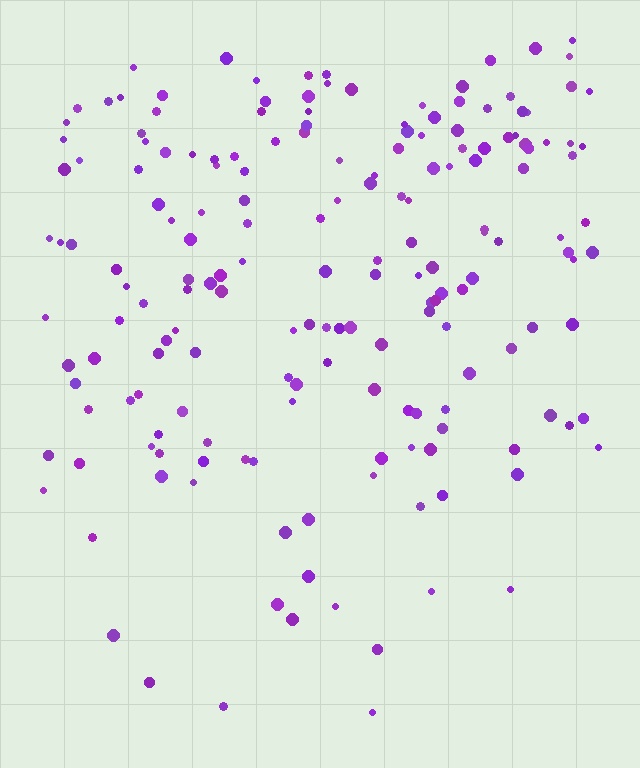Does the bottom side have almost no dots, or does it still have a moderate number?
Still a moderate number, just noticeably fewer than the top.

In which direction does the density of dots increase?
From bottom to top, with the top side densest.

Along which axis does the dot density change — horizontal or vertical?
Vertical.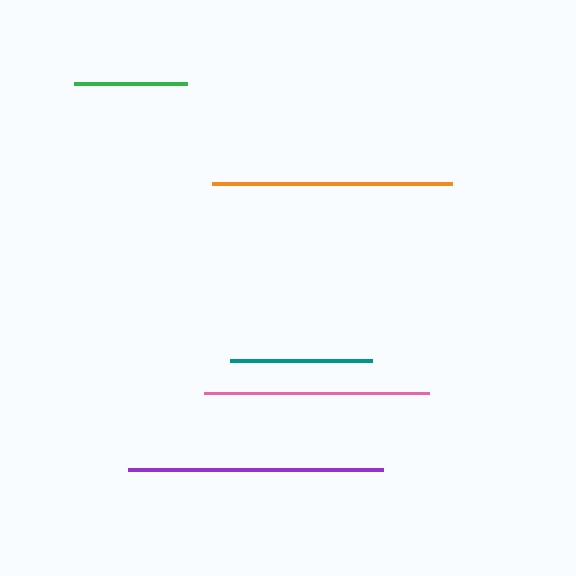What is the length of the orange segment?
The orange segment is approximately 241 pixels long.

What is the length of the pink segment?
The pink segment is approximately 225 pixels long.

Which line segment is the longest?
The purple line is the longest at approximately 255 pixels.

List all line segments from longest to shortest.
From longest to shortest: purple, orange, pink, teal, green.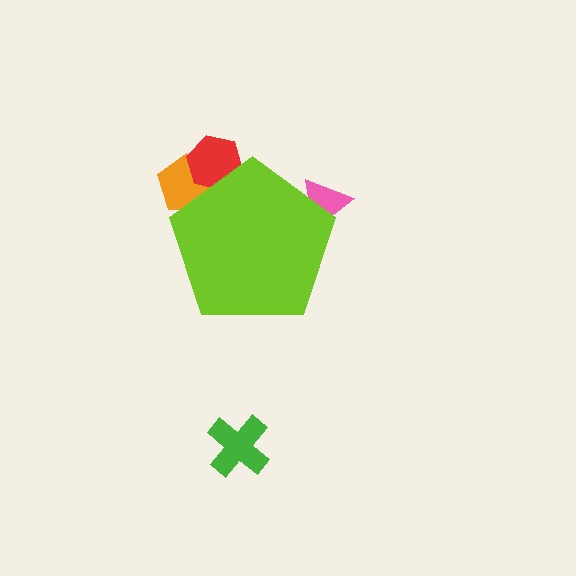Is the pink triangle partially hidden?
Yes, the pink triangle is partially hidden behind the lime pentagon.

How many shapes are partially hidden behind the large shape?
3 shapes are partially hidden.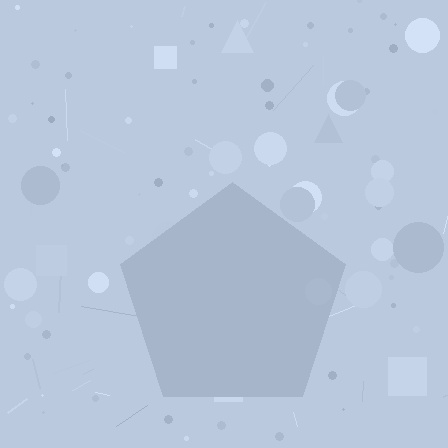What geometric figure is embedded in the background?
A pentagon is embedded in the background.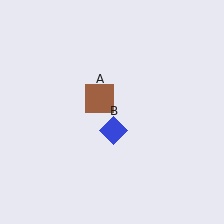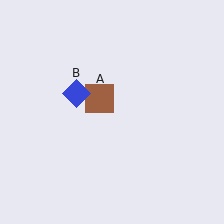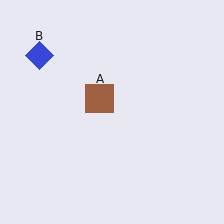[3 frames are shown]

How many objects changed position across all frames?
1 object changed position: blue diamond (object B).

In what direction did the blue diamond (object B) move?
The blue diamond (object B) moved up and to the left.